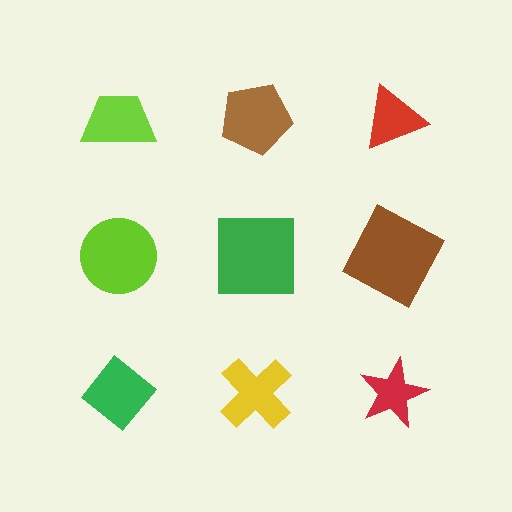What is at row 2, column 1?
A lime circle.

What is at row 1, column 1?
A lime trapezoid.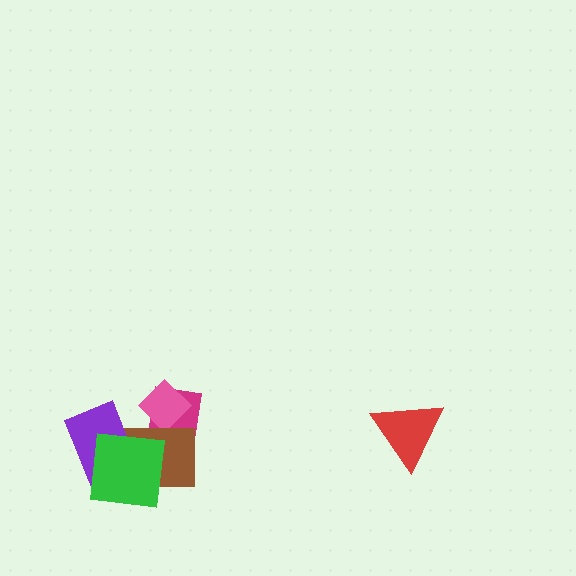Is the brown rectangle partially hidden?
Yes, it is partially covered by another shape.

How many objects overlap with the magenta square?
2 objects overlap with the magenta square.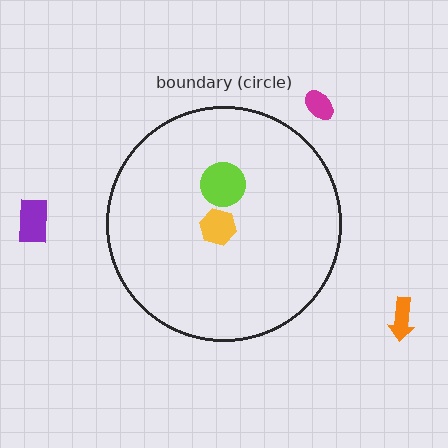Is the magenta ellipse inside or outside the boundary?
Outside.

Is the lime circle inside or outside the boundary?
Inside.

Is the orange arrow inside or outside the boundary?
Outside.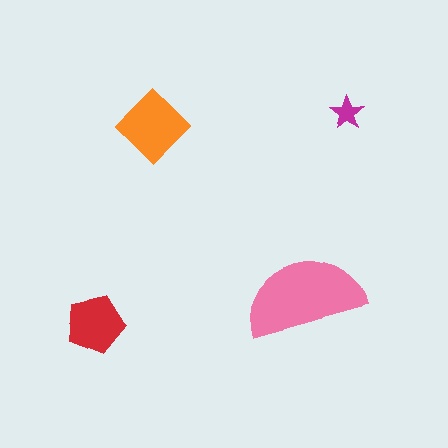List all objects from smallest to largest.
The magenta star, the red pentagon, the orange diamond, the pink semicircle.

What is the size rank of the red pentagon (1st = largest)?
3rd.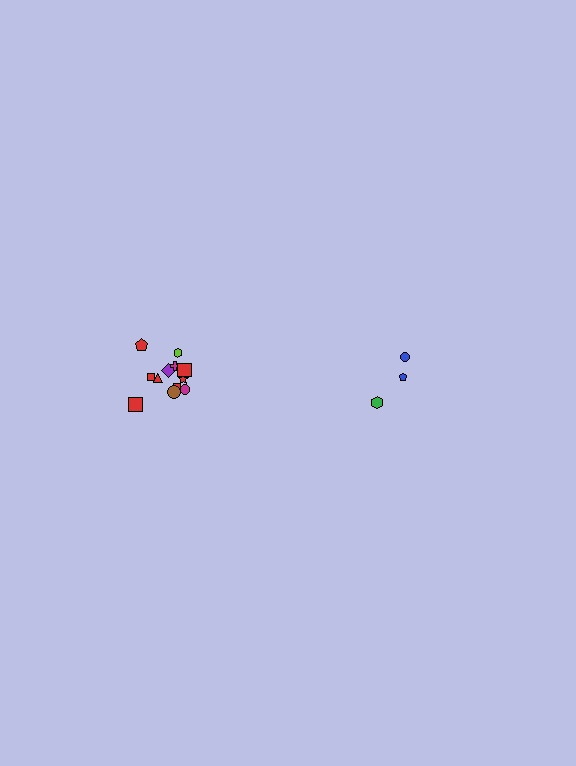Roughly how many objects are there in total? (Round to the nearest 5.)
Roughly 15 objects in total.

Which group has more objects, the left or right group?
The left group.